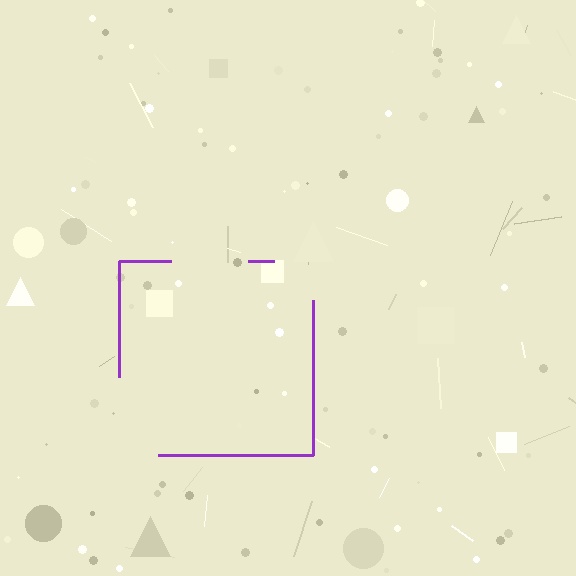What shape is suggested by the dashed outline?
The dashed outline suggests a square.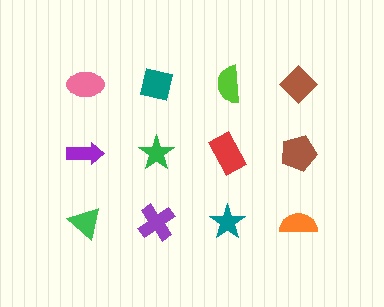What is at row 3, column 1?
A green triangle.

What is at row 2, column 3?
A red rectangle.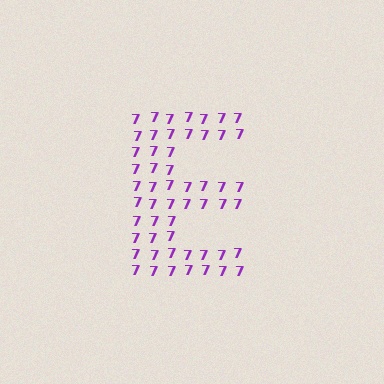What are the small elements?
The small elements are digit 7's.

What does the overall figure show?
The overall figure shows the letter E.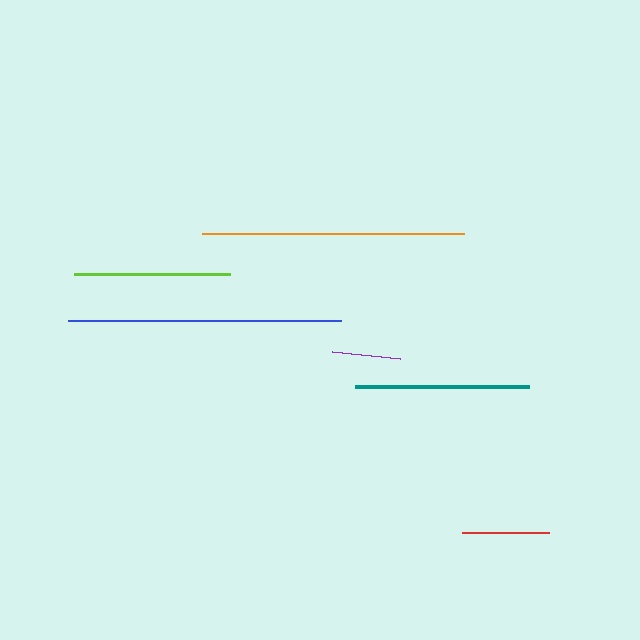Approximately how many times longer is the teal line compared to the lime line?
The teal line is approximately 1.1 times the length of the lime line.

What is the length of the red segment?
The red segment is approximately 87 pixels long.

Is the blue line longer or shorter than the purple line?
The blue line is longer than the purple line.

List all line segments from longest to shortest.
From longest to shortest: blue, orange, teal, lime, red, purple.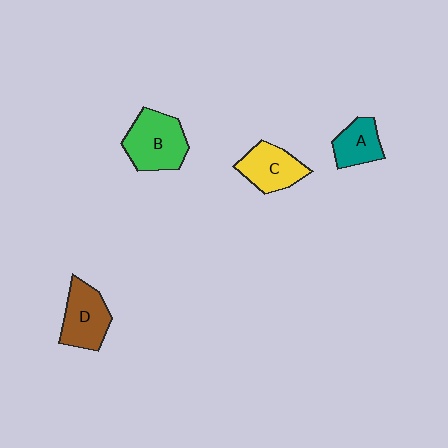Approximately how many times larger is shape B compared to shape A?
Approximately 1.6 times.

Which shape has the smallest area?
Shape A (teal).